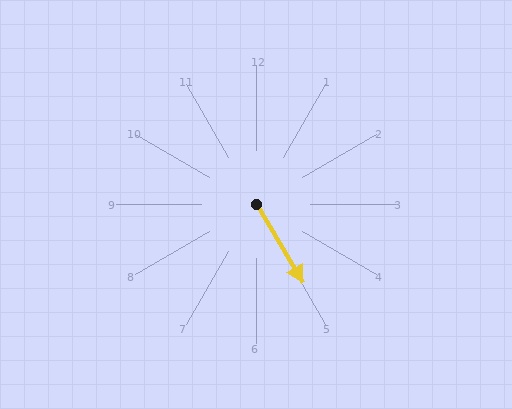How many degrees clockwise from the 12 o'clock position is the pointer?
Approximately 149 degrees.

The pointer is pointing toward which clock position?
Roughly 5 o'clock.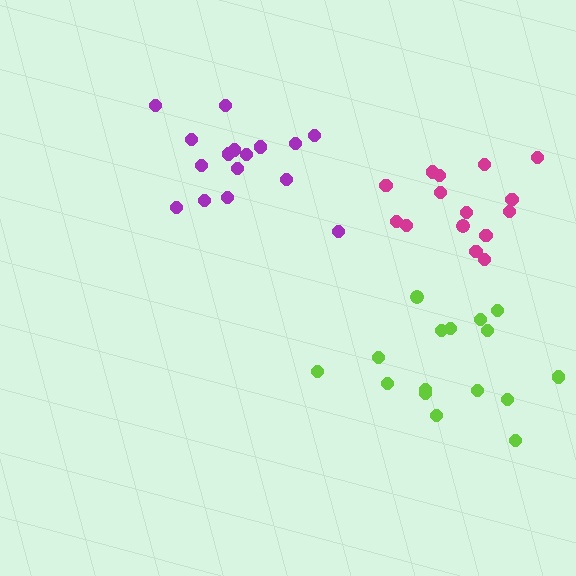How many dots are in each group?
Group 1: 16 dots, Group 2: 15 dots, Group 3: 16 dots (47 total).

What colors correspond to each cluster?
The clusters are colored: purple, magenta, lime.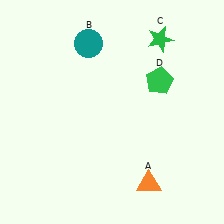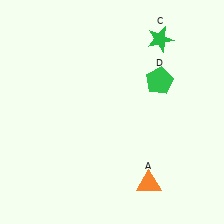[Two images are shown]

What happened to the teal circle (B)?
The teal circle (B) was removed in Image 2. It was in the top-left area of Image 1.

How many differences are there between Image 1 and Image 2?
There is 1 difference between the two images.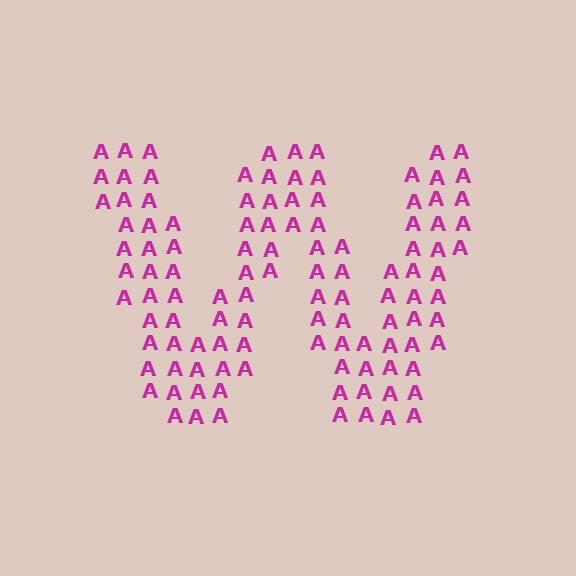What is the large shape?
The large shape is the letter W.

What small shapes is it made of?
It is made of small letter A's.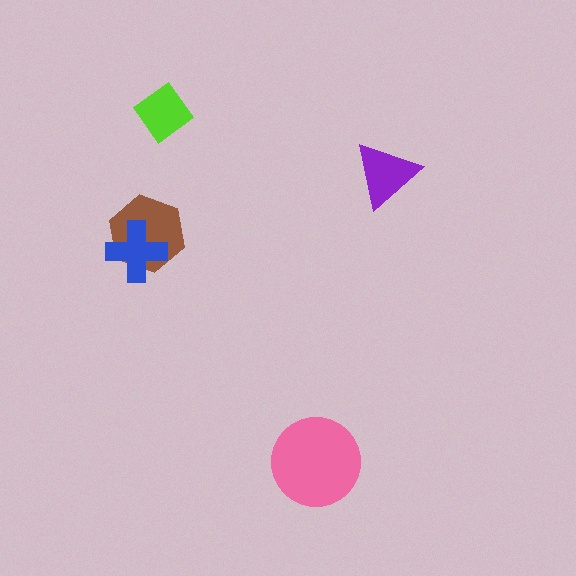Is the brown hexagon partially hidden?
Yes, it is partially covered by another shape.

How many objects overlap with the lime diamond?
0 objects overlap with the lime diamond.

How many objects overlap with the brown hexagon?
1 object overlaps with the brown hexagon.